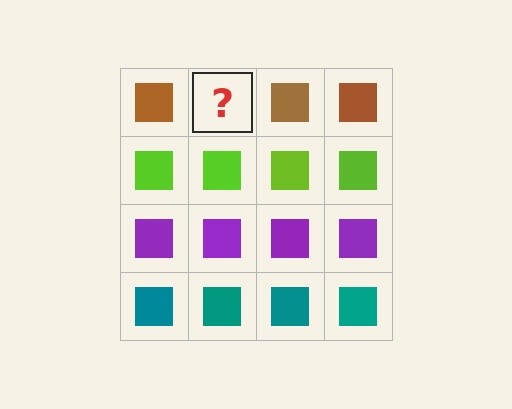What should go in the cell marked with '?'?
The missing cell should contain a brown square.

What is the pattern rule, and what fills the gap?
The rule is that each row has a consistent color. The gap should be filled with a brown square.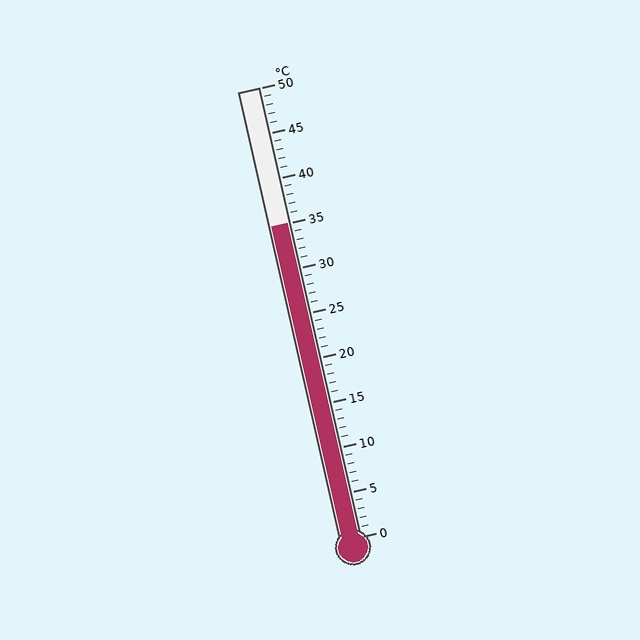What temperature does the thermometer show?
The thermometer shows approximately 35°C.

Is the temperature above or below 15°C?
The temperature is above 15°C.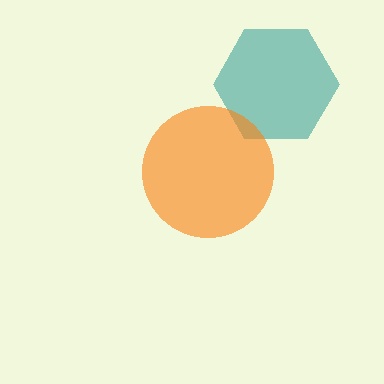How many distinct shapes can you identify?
There are 2 distinct shapes: a teal hexagon, an orange circle.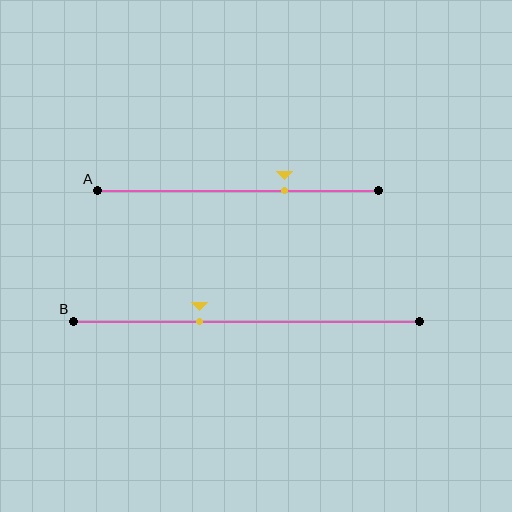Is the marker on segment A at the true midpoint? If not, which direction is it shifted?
No, the marker on segment A is shifted to the right by about 17% of the segment length.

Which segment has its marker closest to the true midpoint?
Segment B has its marker closest to the true midpoint.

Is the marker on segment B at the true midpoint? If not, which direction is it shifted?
No, the marker on segment B is shifted to the left by about 14% of the segment length.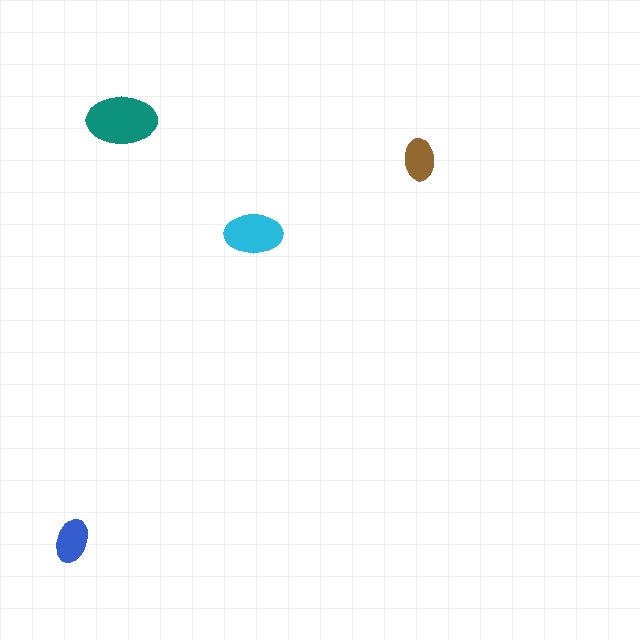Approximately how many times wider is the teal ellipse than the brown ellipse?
About 1.5 times wider.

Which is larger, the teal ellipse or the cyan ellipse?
The teal one.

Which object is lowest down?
The blue ellipse is bottommost.